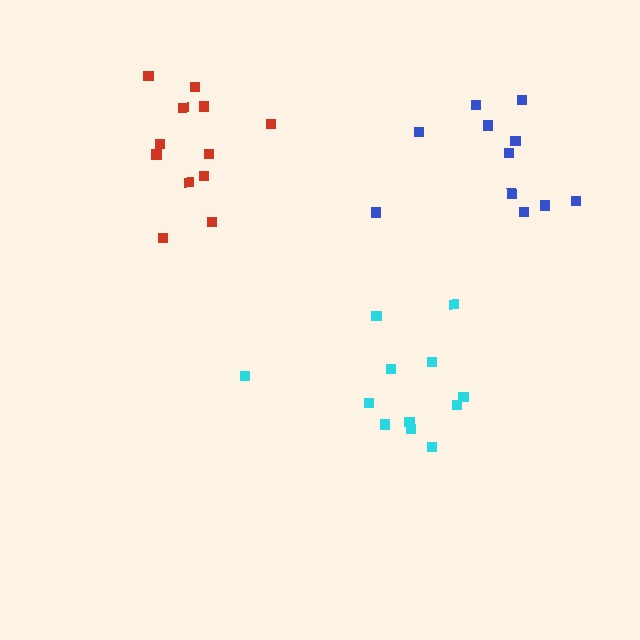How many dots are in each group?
Group 1: 12 dots, Group 2: 12 dots, Group 3: 11 dots (35 total).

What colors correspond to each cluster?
The clusters are colored: red, cyan, blue.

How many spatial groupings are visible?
There are 3 spatial groupings.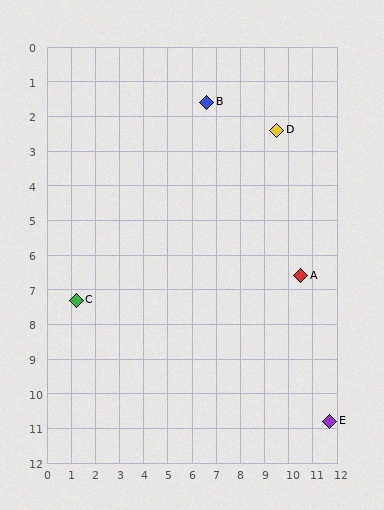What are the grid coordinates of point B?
Point B is at approximately (6.6, 1.6).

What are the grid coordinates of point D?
Point D is at approximately (9.5, 2.4).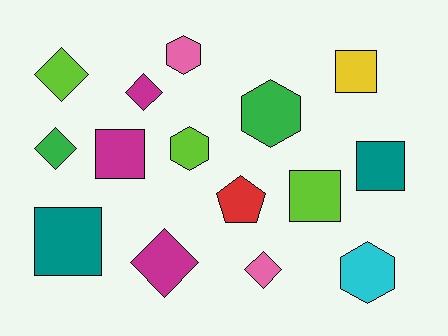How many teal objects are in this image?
There are 2 teal objects.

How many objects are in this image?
There are 15 objects.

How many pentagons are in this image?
There is 1 pentagon.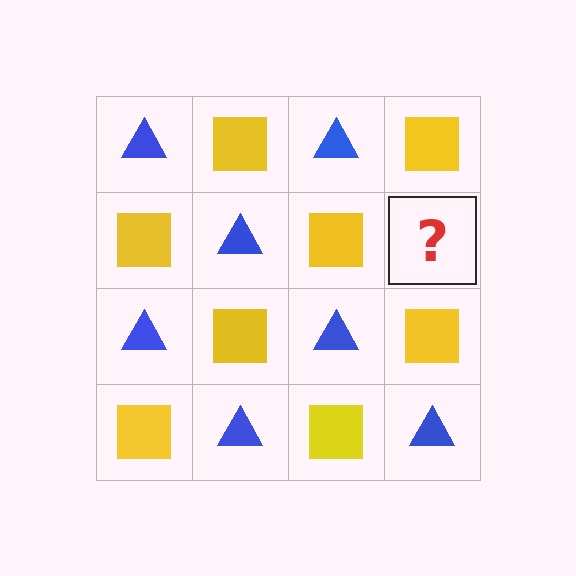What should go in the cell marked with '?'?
The missing cell should contain a blue triangle.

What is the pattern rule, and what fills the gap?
The rule is that it alternates blue triangle and yellow square in a checkerboard pattern. The gap should be filled with a blue triangle.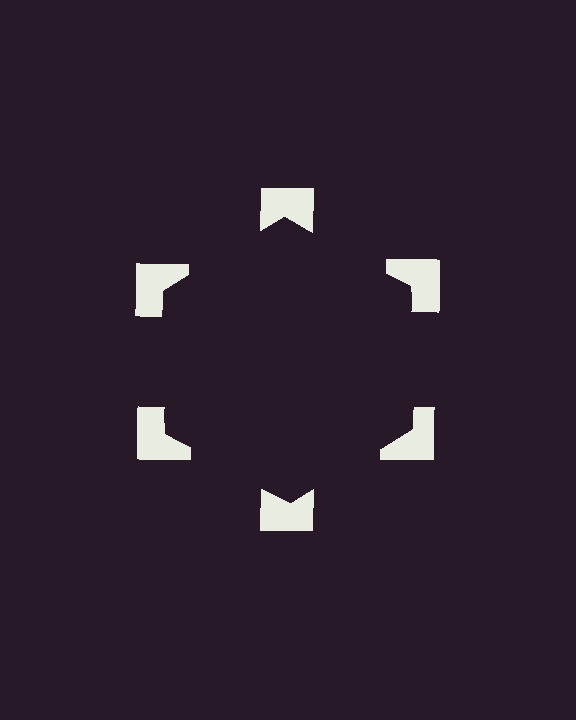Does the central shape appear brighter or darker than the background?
It typically appears slightly darker than the background, even though no actual brightness change is drawn.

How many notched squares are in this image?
There are 6 — one at each vertex of the illusory hexagon.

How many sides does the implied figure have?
6 sides.